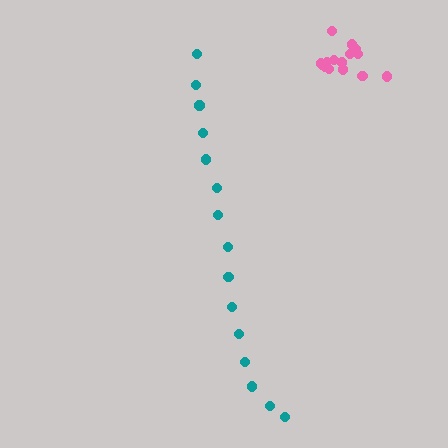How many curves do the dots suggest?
There are 2 distinct paths.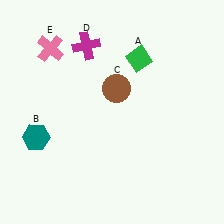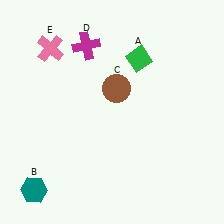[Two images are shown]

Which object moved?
The teal hexagon (B) moved down.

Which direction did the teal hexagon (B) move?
The teal hexagon (B) moved down.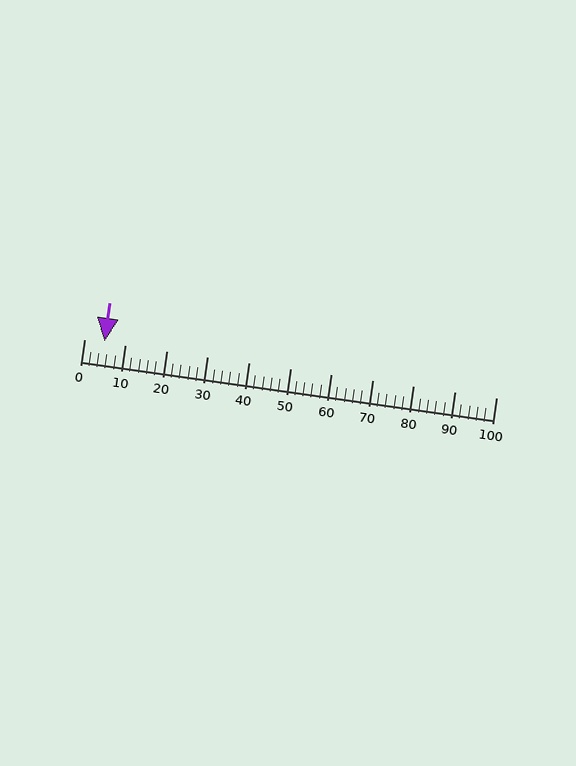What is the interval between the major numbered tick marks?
The major tick marks are spaced 10 units apart.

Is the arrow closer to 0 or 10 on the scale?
The arrow is closer to 10.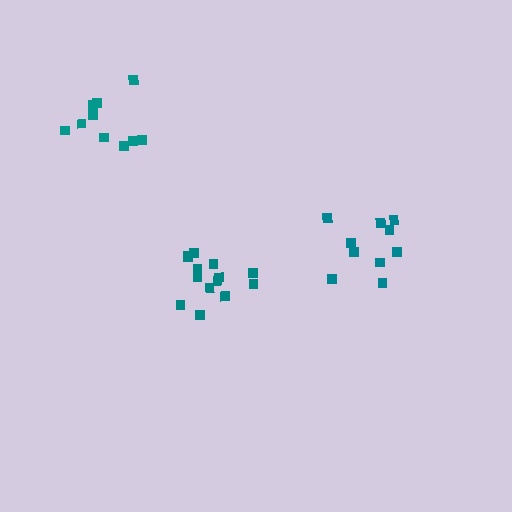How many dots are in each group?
Group 1: 10 dots, Group 2: 14 dots, Group 3: 10 dots (34 total).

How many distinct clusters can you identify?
There are 3 distinct clusters.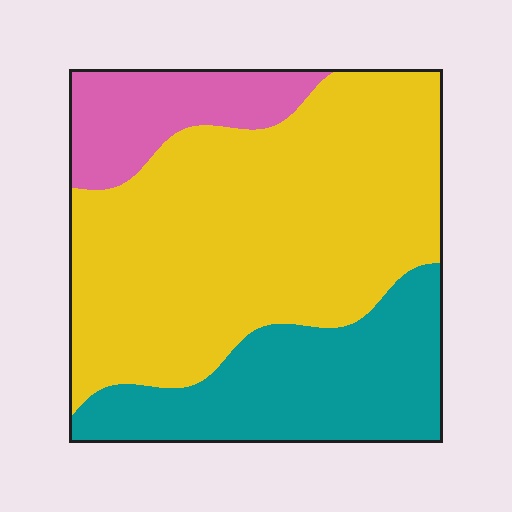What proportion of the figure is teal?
Teal takes up about one quarter (1/4) of the figure.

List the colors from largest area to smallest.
From largest to smallest: yellow, teal, pink.